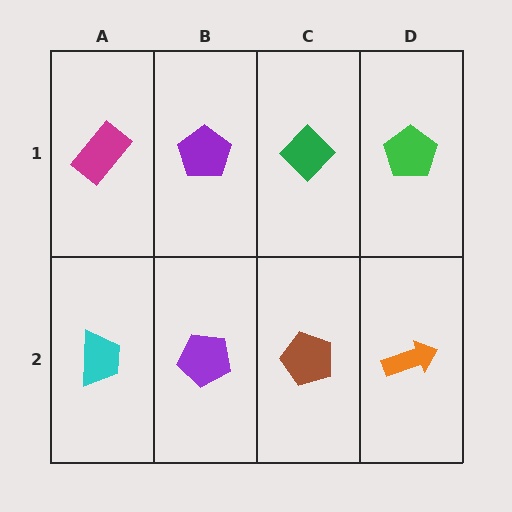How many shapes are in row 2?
4 shapes.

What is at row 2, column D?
An orange arrow.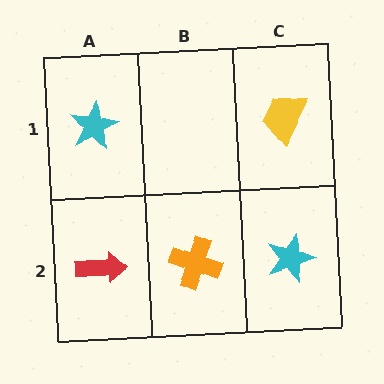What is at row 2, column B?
An orange cross.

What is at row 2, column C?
A cyan star.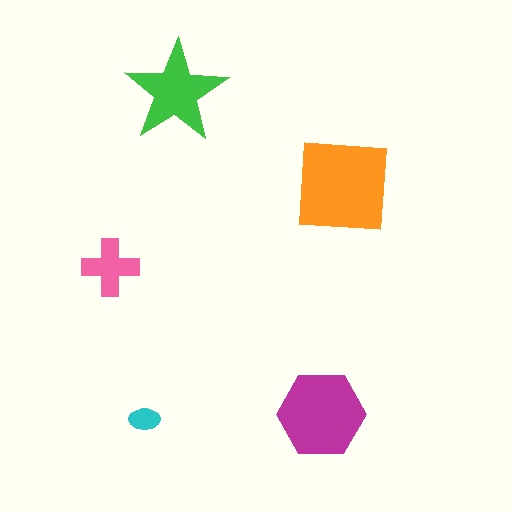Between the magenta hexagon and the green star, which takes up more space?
The magenta hexagon.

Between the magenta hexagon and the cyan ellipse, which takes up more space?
The magenta hexagon.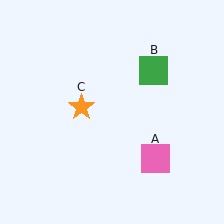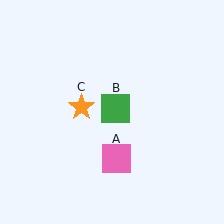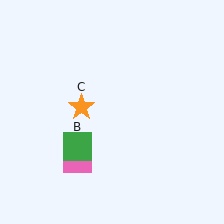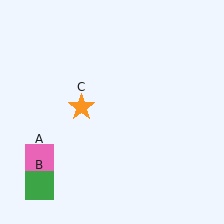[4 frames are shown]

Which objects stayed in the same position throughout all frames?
Orange star (object C) remained stationary.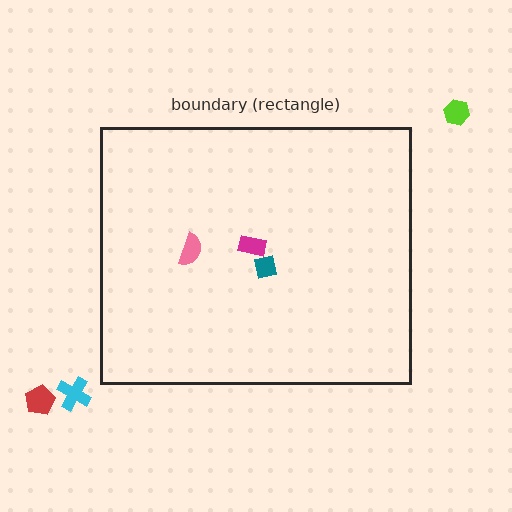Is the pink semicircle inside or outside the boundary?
Inside.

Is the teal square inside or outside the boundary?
Inside.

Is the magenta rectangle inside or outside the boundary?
Inside.